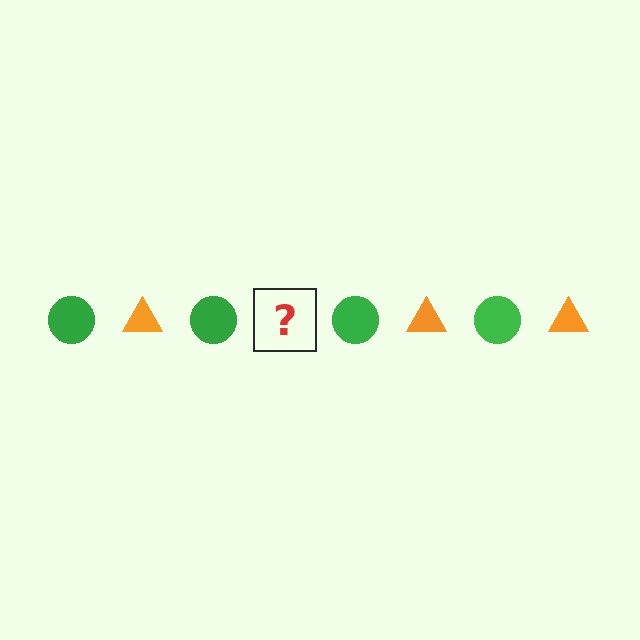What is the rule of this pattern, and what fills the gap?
The rule is that the pattern alternates between green circle and orange triangle. The gap should be filled with an orange triangle.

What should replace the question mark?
The question mark should be replaced with an orange triangle.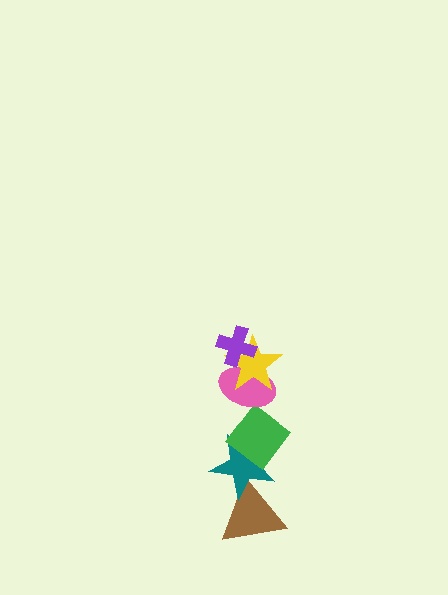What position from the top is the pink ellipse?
The pink ellipse is 3rd from the top.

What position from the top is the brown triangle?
The brown triangle is 6th from the top.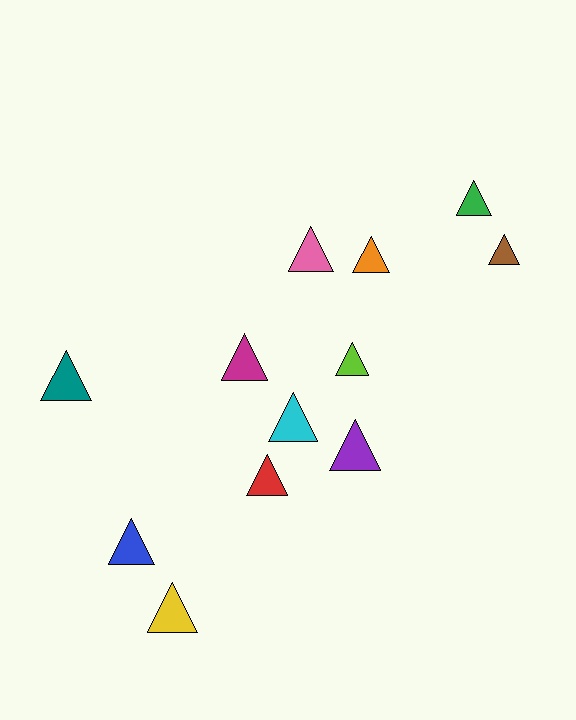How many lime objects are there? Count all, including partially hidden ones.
There is 1 lime object.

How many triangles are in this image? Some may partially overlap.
There are 12 triangles.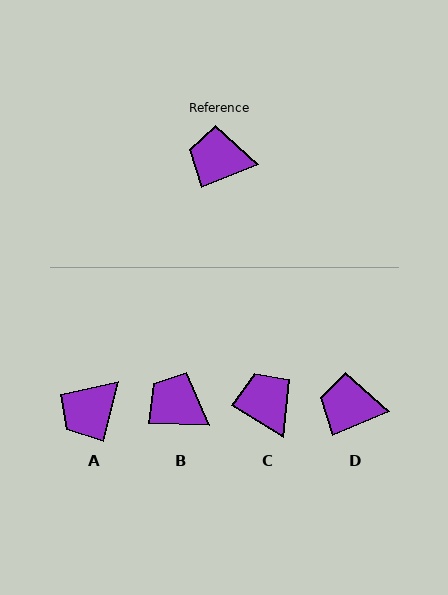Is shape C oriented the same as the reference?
No, it is off by about 54 degrees.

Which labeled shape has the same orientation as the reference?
D.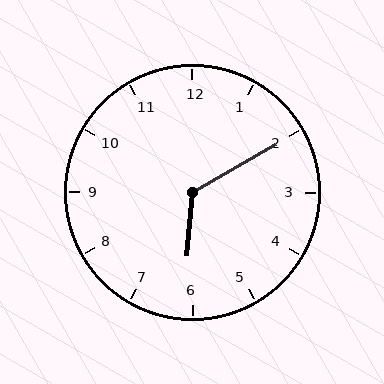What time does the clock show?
6:10.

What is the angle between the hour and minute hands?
Approximately 125 degrees.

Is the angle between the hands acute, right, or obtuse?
It is obtuse.